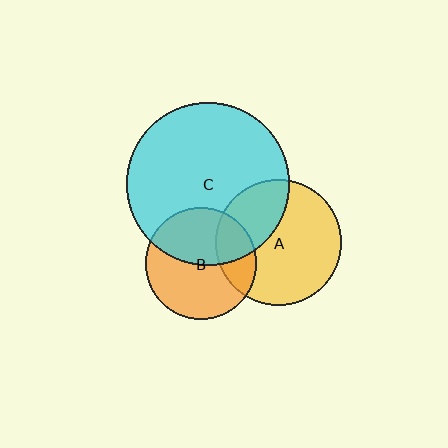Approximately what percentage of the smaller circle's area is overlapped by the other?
Approximately 30%.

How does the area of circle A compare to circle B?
Approximately 1.3 times.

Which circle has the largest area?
Circle C (cyan).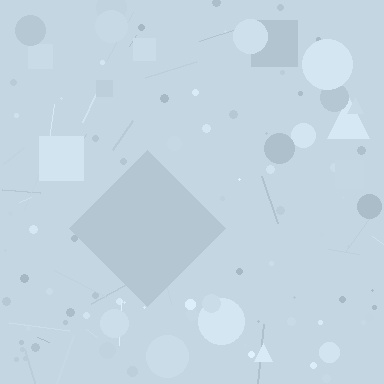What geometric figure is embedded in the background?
A diamond is embedded in the background.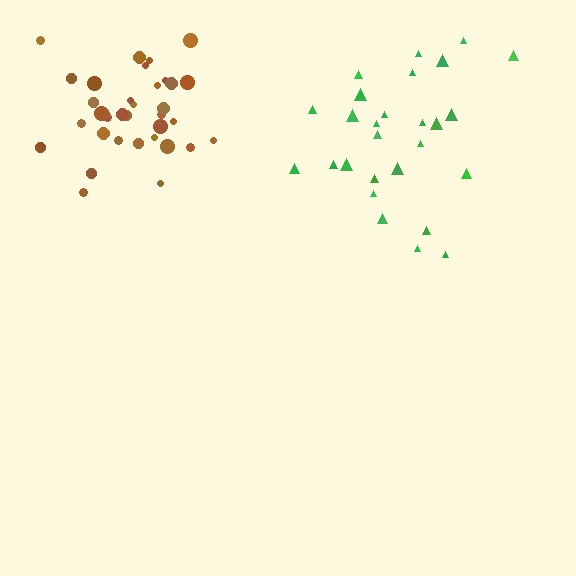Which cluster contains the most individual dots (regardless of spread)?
Brown (35).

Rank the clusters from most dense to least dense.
brown, green.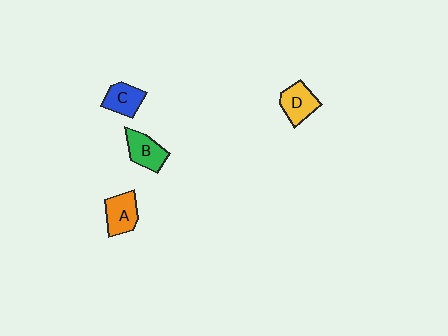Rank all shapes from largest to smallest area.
From largest to smallest: A (orange), D (yellow), B (green), C (blue).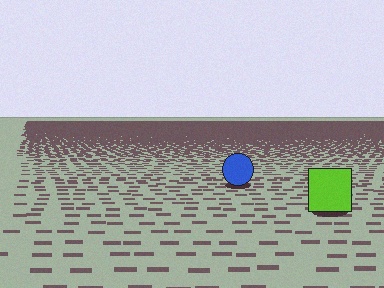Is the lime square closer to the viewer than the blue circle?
Yes. The lime square is closer — you can tell from the texture gradient: the ground texture is coarser near it.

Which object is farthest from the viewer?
The blue circle is farthest from the viewer. It appears smaller and the ground texture around it is denser.